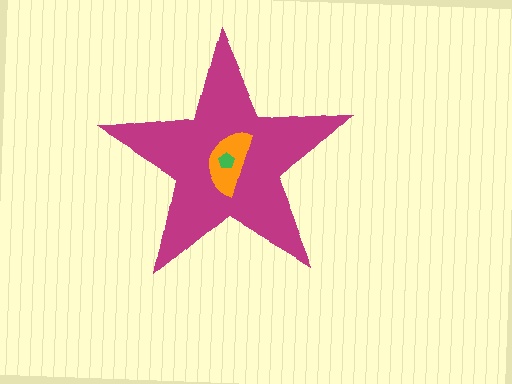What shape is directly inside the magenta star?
The orange semicircle.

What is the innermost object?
The green pentagon.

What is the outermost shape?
The magenta star.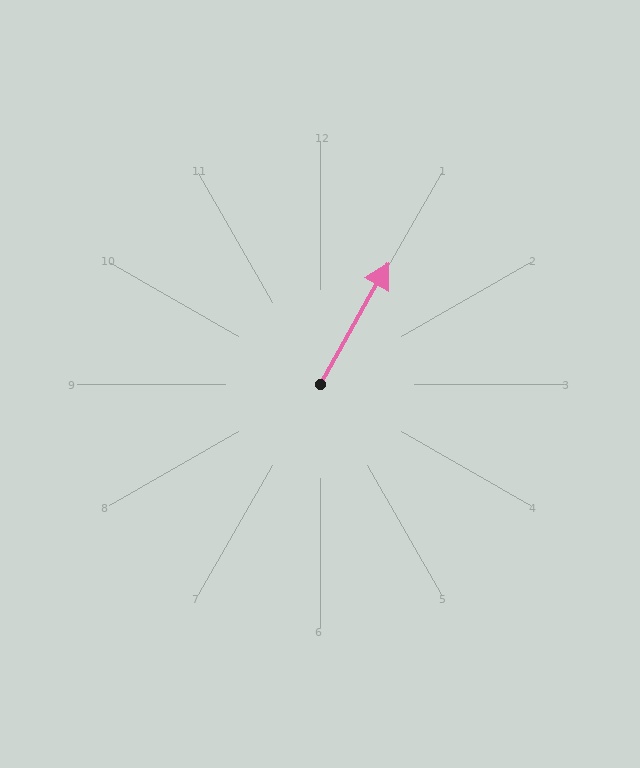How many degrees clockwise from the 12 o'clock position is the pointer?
Approximately 30 degrees.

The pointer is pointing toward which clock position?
Roughly 1 o'clock.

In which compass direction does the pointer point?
Northeast.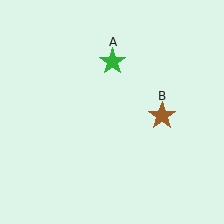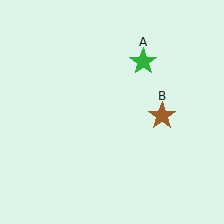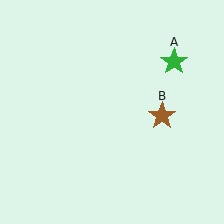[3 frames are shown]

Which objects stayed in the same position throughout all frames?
Brown star (object B) remained stationary.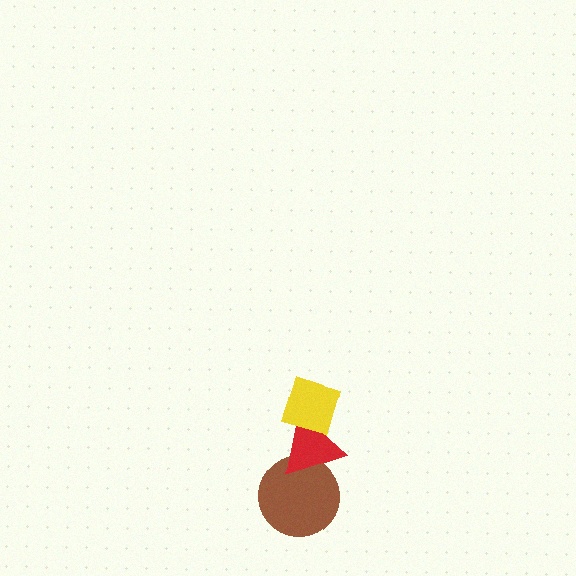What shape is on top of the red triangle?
The yellow diamond is on top of the red triangle.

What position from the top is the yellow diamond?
The yellow diamond is 1st from the top.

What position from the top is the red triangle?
The red triangle is 2nd from the top.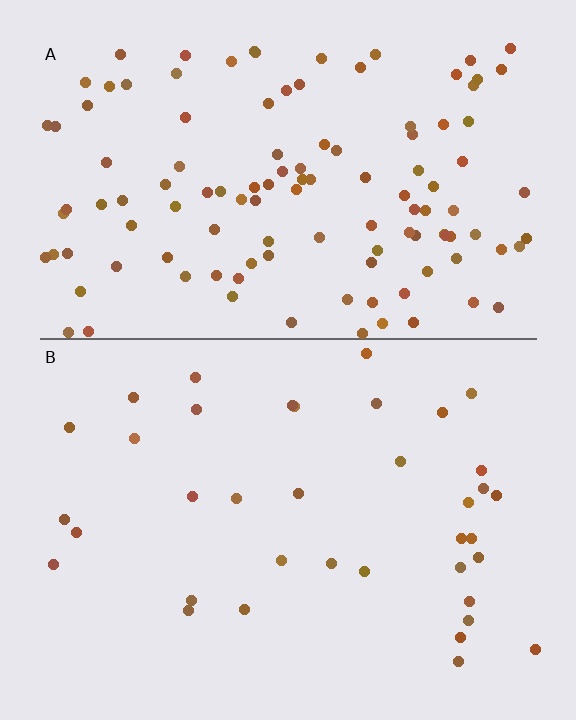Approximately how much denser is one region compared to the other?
Approximately 3.1× — region A over region B.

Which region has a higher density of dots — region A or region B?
A (the top).